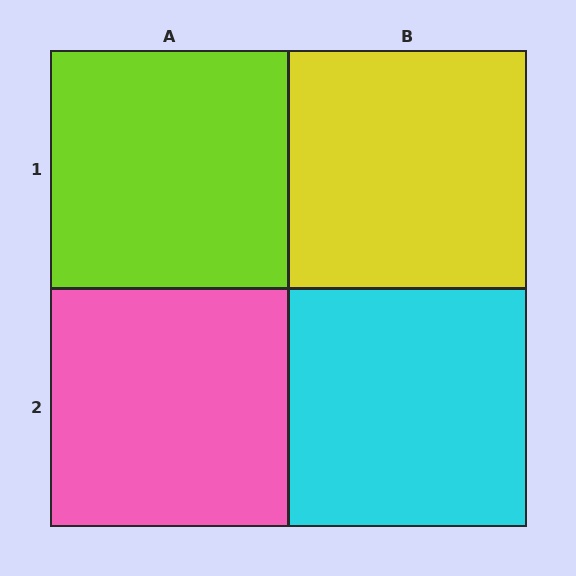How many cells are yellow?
1 cell is yellow.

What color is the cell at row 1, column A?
Lime.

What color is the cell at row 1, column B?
Yellow.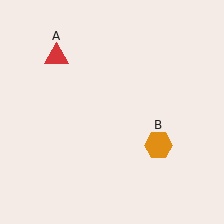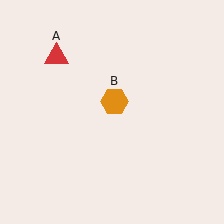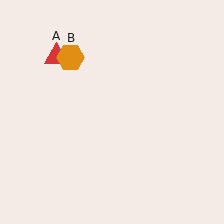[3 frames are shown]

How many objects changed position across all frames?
1 object changed position: orange hexagon (object B).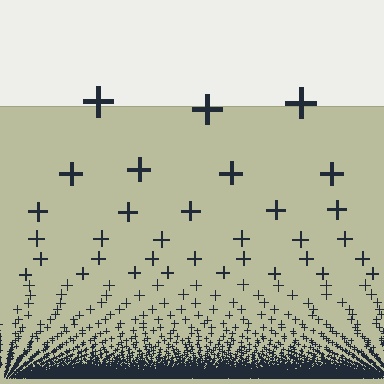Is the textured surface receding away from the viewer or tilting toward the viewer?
The surface appears to tilt toward the viewer. Texture elements get larger and sparser toward the top.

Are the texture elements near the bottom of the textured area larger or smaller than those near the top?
Smaller. The gradient is inverted — elements near the bottom are smaller and denser.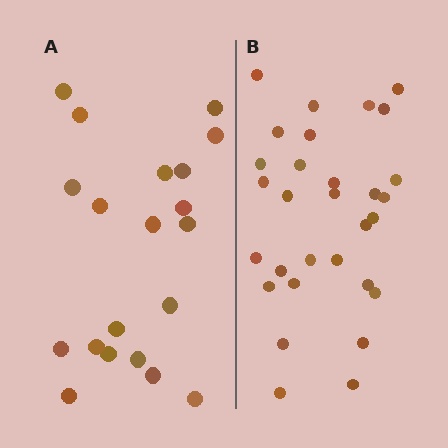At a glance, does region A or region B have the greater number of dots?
Region B (the right region) has more dots.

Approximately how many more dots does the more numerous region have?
Region B has roughly 10 or so more dots than region A.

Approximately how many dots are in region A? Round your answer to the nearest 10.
About 20 dots.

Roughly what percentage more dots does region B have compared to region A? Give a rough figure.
About 50% more.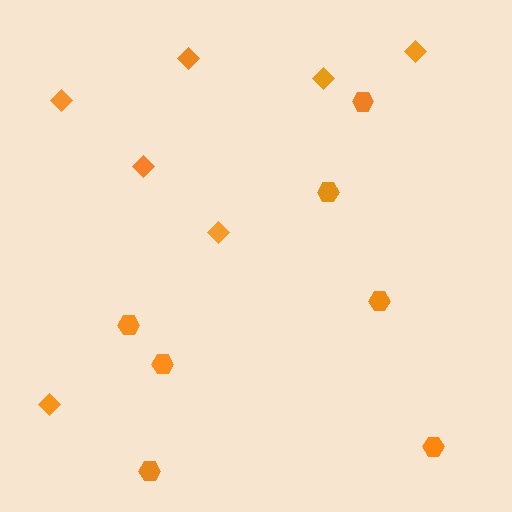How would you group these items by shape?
There are 2 groups: one group of diamonds (7) and one group of hexagons (7).